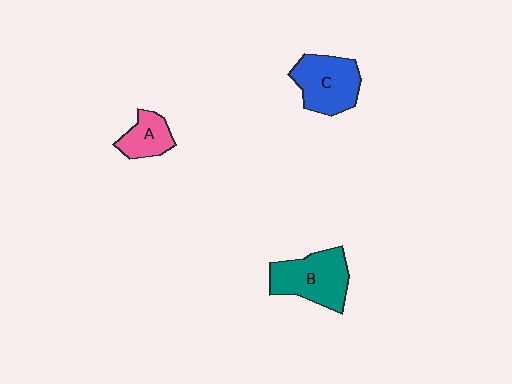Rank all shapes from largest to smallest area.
From largest to smallest: B (teal), C (blue), A (pink).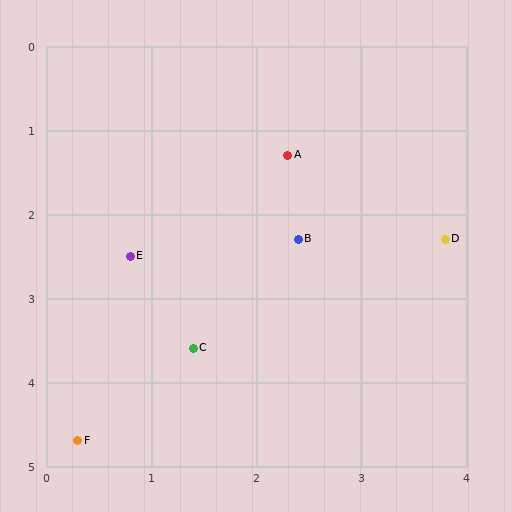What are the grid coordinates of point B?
Point B is at approximately (2.4, 2.3).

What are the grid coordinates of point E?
Point E is at approximately (0.8, 2.5).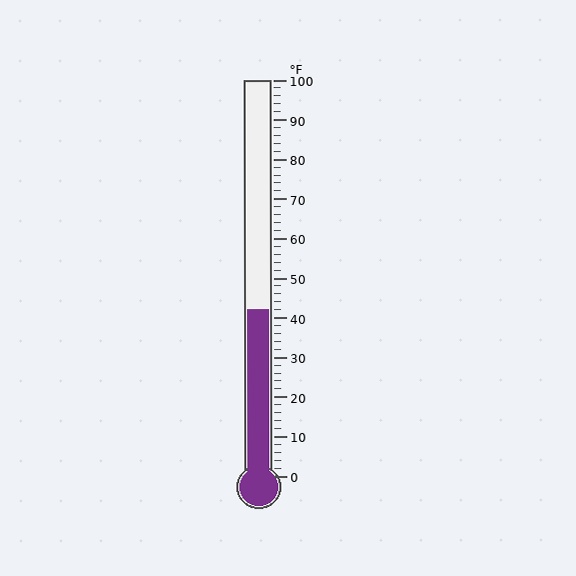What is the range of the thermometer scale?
The thermometer scale ranges from 0°F to 100°F.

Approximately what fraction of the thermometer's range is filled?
The thermometer is filled to approximately 40% of its range.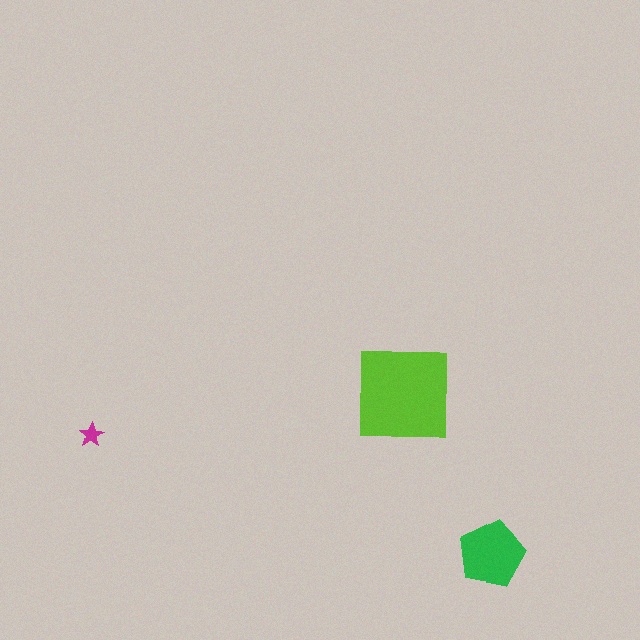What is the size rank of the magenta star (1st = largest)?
3rd.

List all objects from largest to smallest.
The lime square, the green pentagon, the magenta star.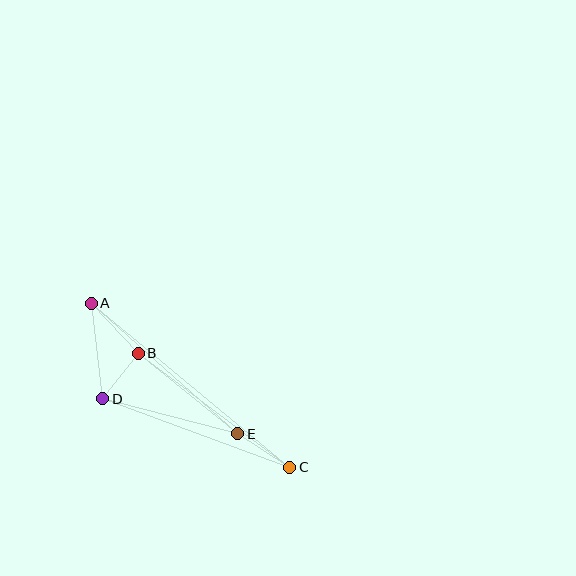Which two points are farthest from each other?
Points A and C are farthest from each other.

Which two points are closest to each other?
Points B and D are closest to each other.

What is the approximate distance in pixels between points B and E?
The distance between B and E is approximately 128 pixels.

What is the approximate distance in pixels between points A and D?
The distance between A and D is approximately 96 pixels.